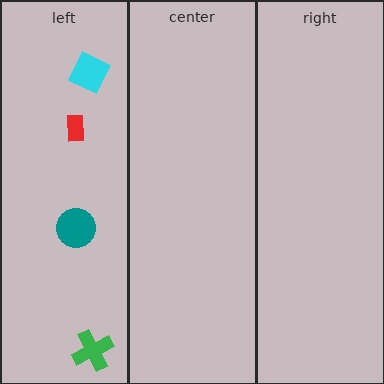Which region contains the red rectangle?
The left region.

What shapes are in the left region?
The red rectangle, the green cross, the teal circle, the cyan diamond.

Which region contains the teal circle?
The left region.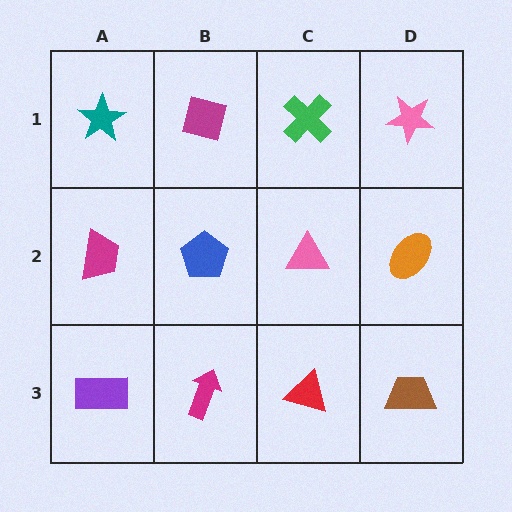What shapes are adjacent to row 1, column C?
A pink triangle (row 2, column C), a magenta square (row 1, column B), a pink star (row 1, column D).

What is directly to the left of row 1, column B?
A teal star.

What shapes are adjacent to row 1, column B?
A blue pentagon (row 2, column B), a teal star (row 1, column A), a green cross (row 1, column C).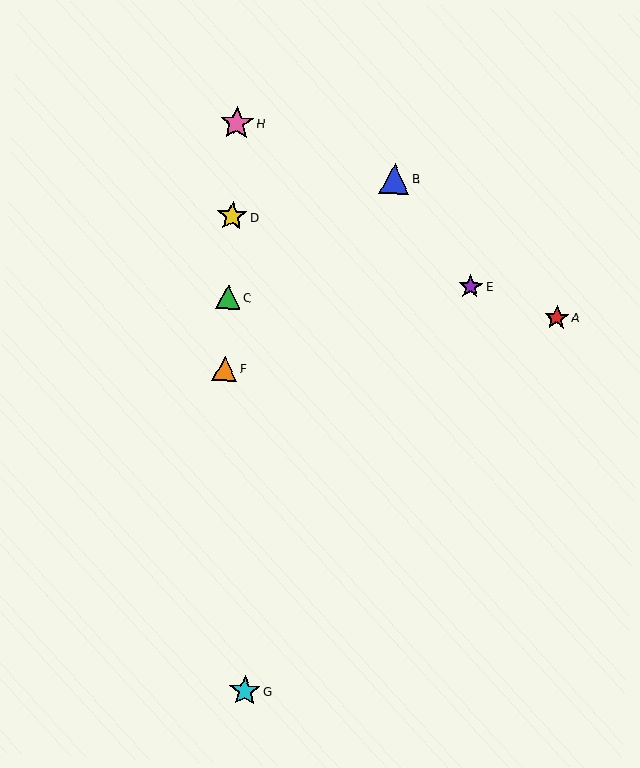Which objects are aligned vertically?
Objects C, D, F, H are aligned vertically.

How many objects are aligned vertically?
4 objects (C, D, F, H) are aligned vertically.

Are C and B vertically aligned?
No, C is at x≈228 and B is at x≈394.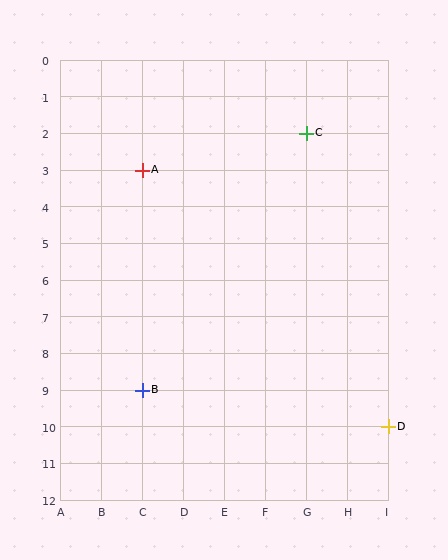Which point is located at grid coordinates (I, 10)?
Point D is at (I, 10).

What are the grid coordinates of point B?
Point B is at grid coordinates (C, 9).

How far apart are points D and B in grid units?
Points D and B are 6 columns and 1 row apart (about 6.1 grid units diagonally).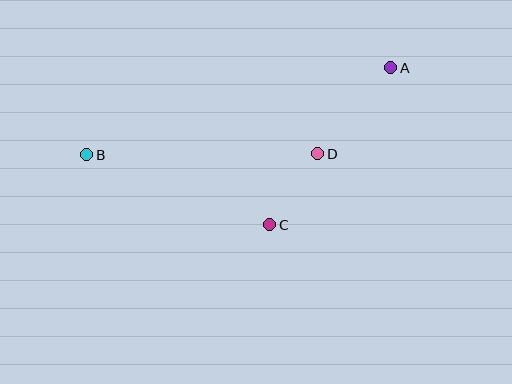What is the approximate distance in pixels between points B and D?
The distance between B and D is approximately 231 pixels.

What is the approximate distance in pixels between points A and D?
The distance between A and D is approximately 113 pixels.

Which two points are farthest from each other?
Points A and B are farthest from each other.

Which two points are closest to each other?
Points C and D are closest to each other.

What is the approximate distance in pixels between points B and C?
The distance between B and C is approximately 196 pixels.